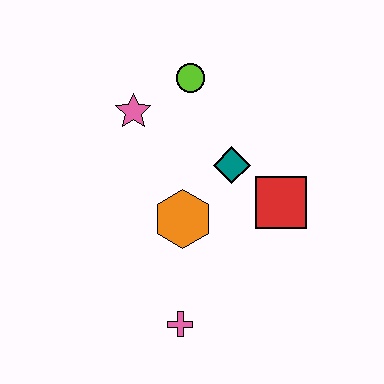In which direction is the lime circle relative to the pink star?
The lime circle is to the right of the pink star.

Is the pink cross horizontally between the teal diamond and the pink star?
Yes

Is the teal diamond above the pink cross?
Yes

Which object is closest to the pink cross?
The orange hexagon is closest to the pink cross.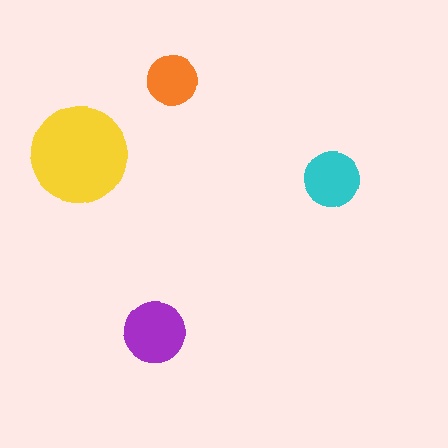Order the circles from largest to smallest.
the yellow one, the purple one, the cyan one, the orange one.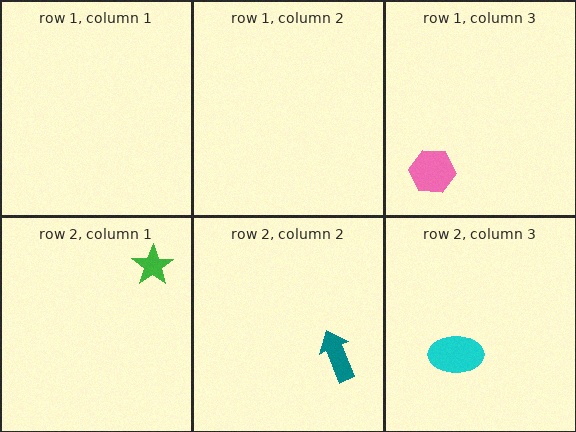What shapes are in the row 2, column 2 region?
The teal arrow.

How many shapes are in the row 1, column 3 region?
1.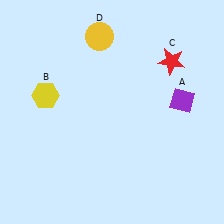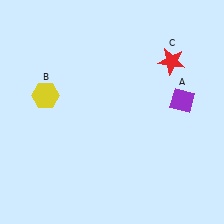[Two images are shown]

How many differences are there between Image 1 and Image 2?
There is 1 difference between the two images.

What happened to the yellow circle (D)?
The yellow circle (D) was removed in Image 2. It was in the top-left area of Image 1.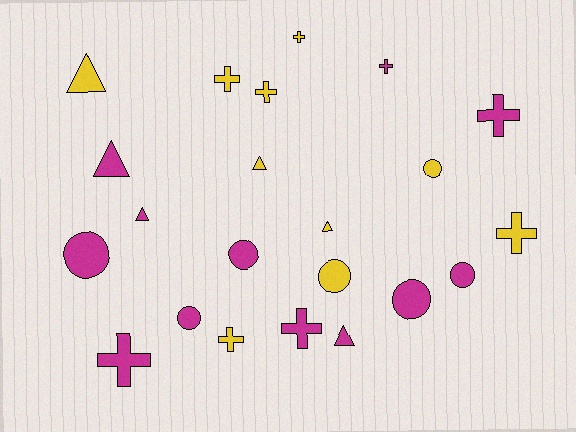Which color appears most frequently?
Magenta, with 12 objects.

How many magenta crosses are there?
There are 4 magenta crosses.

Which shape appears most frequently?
Cross, with 9 objects.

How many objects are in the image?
There are 22 objects.